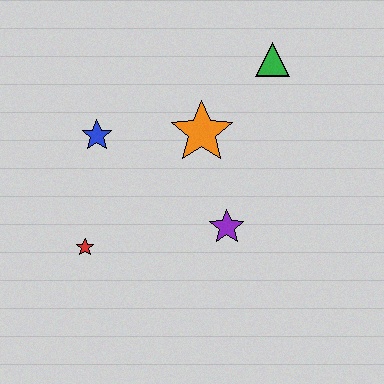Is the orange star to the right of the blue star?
Yes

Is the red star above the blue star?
No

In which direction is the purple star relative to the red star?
The purple star is to the right of the red star.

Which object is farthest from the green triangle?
The red star is farthest from the green triangle.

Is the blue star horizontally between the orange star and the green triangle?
No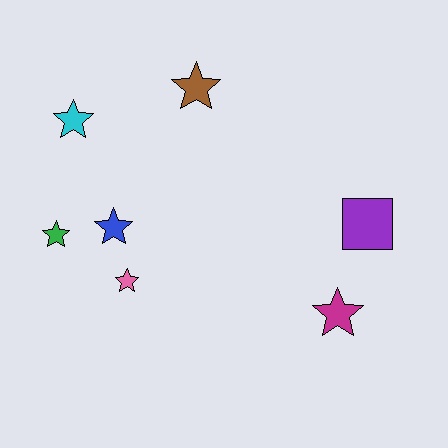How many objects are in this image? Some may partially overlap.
There are 7 objects.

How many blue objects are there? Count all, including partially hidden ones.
There is 1 blue object.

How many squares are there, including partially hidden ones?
There is 1 square.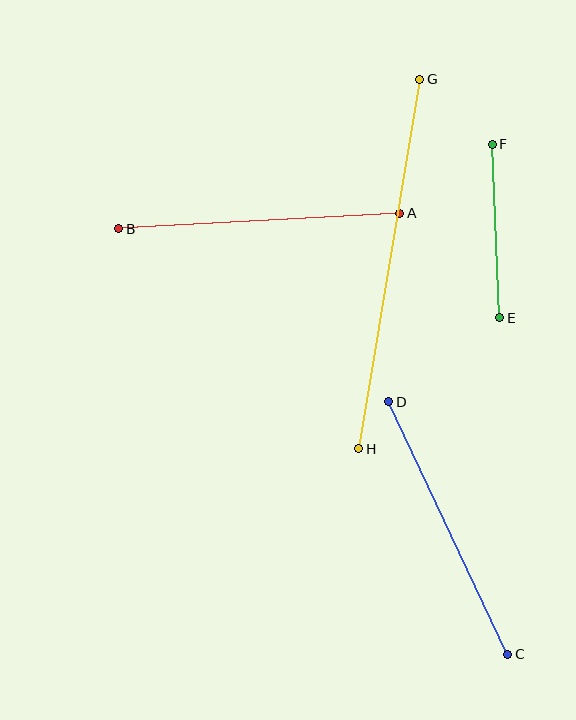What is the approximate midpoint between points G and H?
The midpoint is at approximately (389, 264) pixels.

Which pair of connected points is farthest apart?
Points G and H are farthest apart.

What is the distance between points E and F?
The distance is approximately 173 pixels.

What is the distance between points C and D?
The distance is approximately 280 pixels.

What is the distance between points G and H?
The distance is approximately 374 pixels.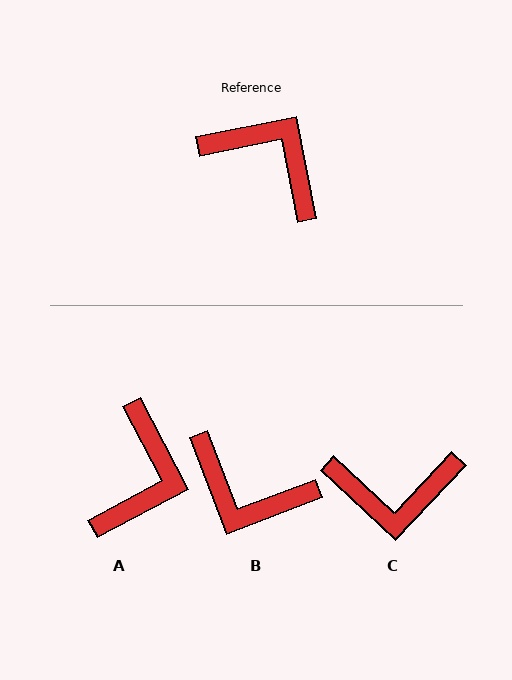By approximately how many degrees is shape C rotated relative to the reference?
Approximately 144 degrees clockwise.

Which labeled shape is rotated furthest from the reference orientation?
B, about 170 degrees away.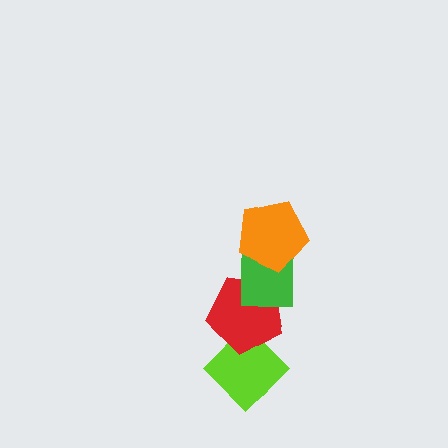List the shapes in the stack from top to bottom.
From top to bottom: the orange pentagon, the green square, the red pentagon, the lime diamond.